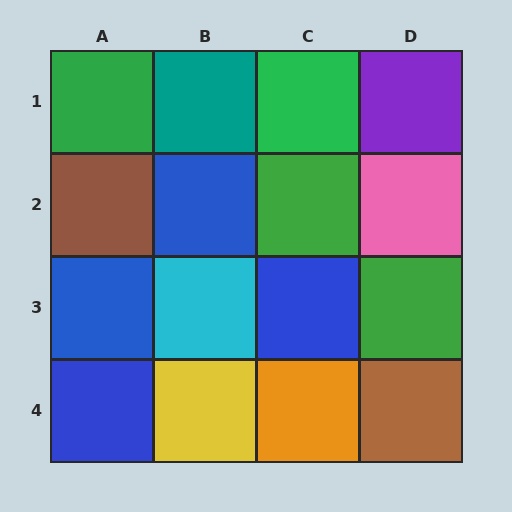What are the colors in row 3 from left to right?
Blue, cyan, blue, green.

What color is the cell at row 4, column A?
Blue.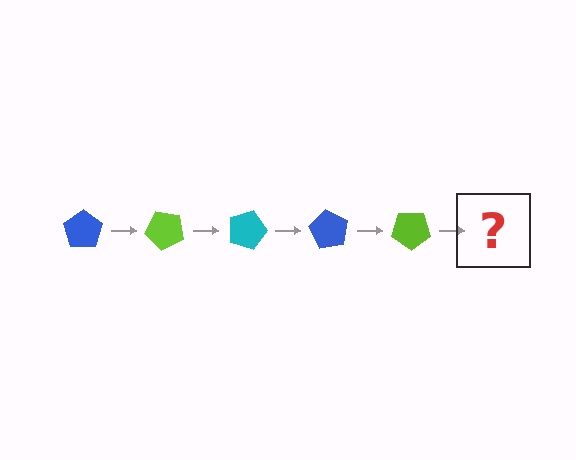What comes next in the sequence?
The next element should be a cyan pentagon, rotated 225 degrees from the start.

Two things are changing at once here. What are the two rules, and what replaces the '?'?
The two rules are that it rotates 45 degrees each step and the color cycles through blue, lime, and cyan. The '?' should be a cyan pentagon, rotated 225 degrees from the start.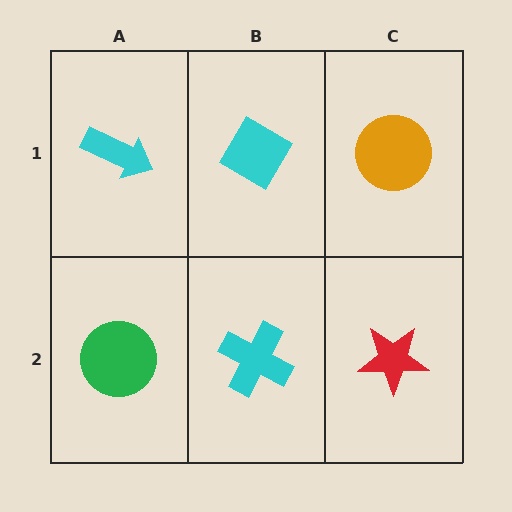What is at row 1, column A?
A cyan arrow.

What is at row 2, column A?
A green circle.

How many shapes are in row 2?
3 shapes.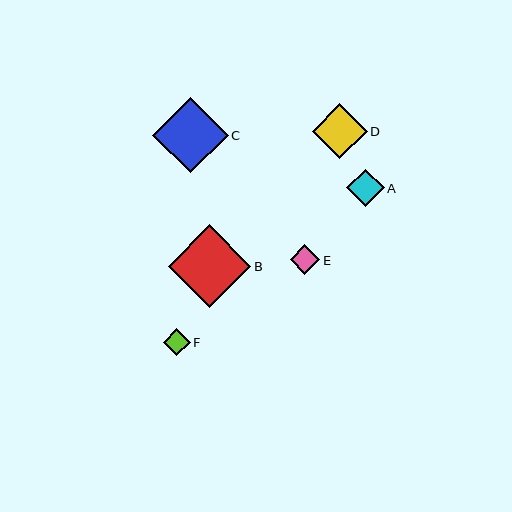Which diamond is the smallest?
Diamond F is the smallest with a size of approximately 27 pixels.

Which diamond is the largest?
Diamond B is the largest with a size of approximately 83 pixels.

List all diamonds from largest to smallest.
From largest to smallest: B, C, D, A, E, F.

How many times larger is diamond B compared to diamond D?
Diamond B is approximately 1.5 times the size of diamond D.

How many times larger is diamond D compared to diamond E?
Diamond D is approximately 1.8 times the size of diamond E.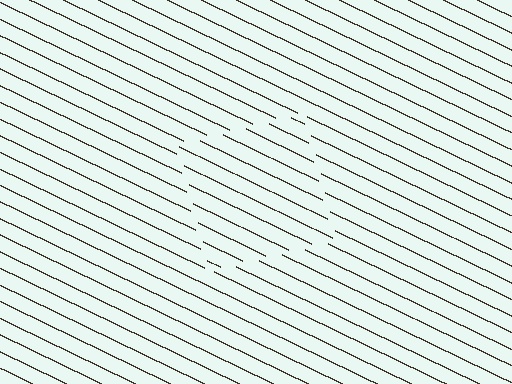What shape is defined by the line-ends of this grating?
An illusory square. The interior of the shape contains the same grating, shifted by half a period — the contour is defined by the phase discontinuity where line-ends from the inner and outer gratings abut.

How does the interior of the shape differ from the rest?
The interior of the shape contains the same grating, shifted by half a period — the contour is defined by the phase discontinuity where line-ends from the inner and outer gratings abut.